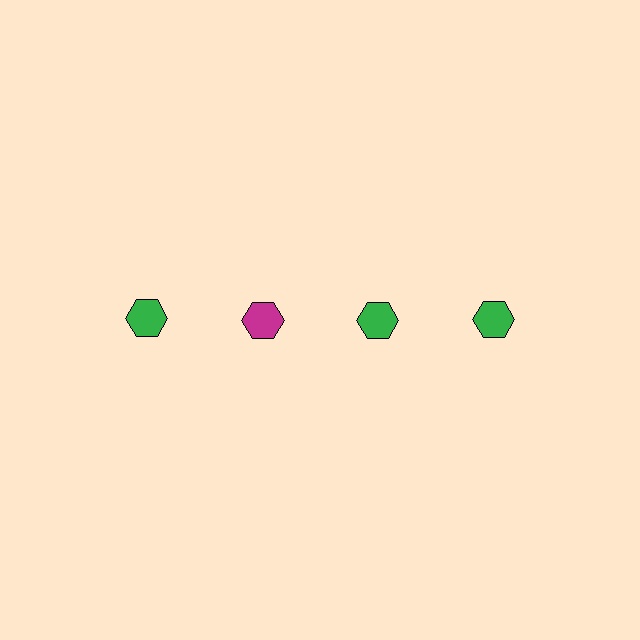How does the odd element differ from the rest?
It has a different color: magenta instead of green.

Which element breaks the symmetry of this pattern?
The magenta hexagon in the top row, second from left column breaks the symmetry. All other shapes are green hexagons.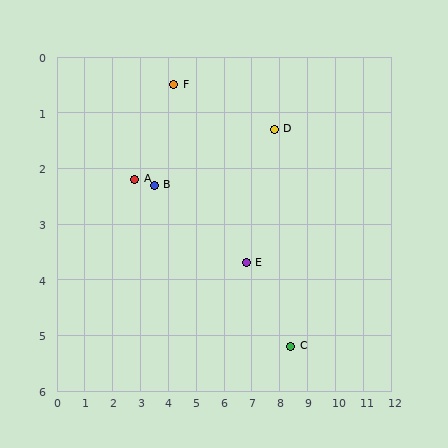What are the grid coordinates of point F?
Point F is at approximately (4.2, 0.5).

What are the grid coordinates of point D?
Point D is at approximately (7.8, 1.3).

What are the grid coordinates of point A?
Point A is at approximately (2.8, 2.2).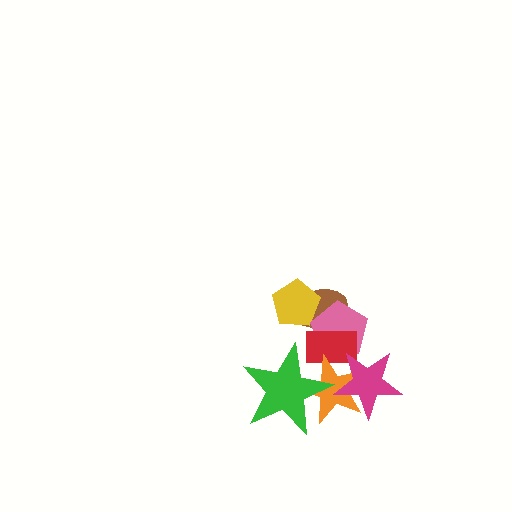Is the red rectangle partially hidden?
Yes, it is partially covered by another shape.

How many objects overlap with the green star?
2 objects overlap with the green star.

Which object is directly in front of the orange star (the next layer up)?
The green star is directly in front of the orange star.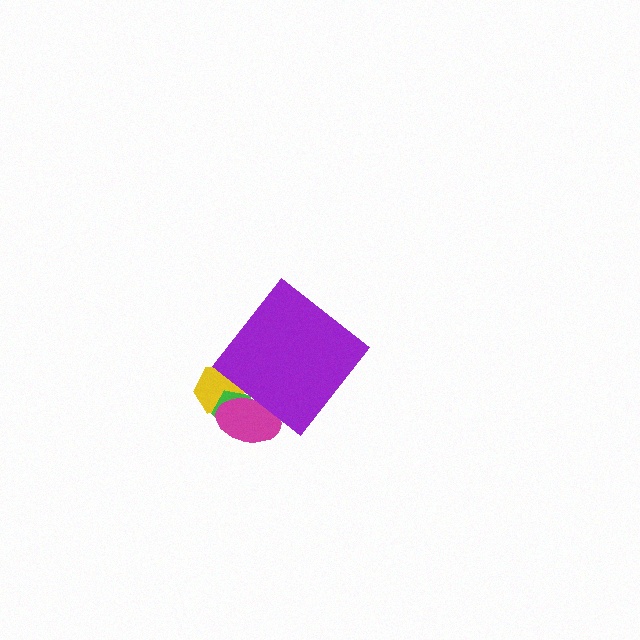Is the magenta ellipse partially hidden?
Yes, the magenta ellipse is partially hidden behind the purple diamond.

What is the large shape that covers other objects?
A purple diamond.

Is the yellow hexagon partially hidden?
Yes, the yellow hexagon is partially hidden behind the purple diamond.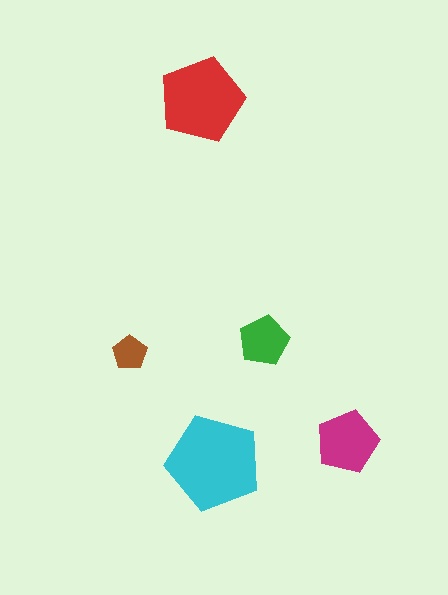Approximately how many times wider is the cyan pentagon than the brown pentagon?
About 2.5 times wider.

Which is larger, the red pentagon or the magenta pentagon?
The red one.